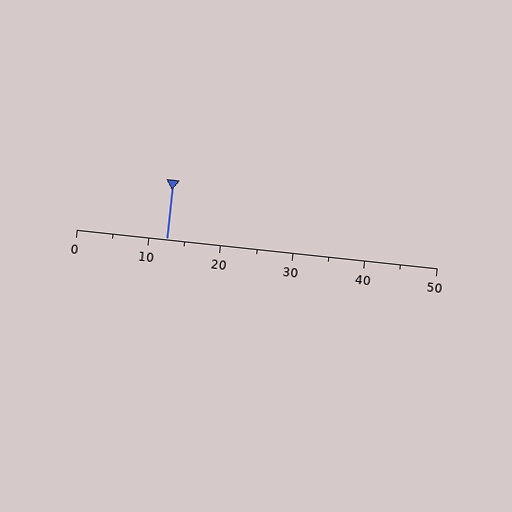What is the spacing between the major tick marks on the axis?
The major ticks are spaced 10 apart.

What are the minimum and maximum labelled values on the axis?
The axis runs from 0 to 50.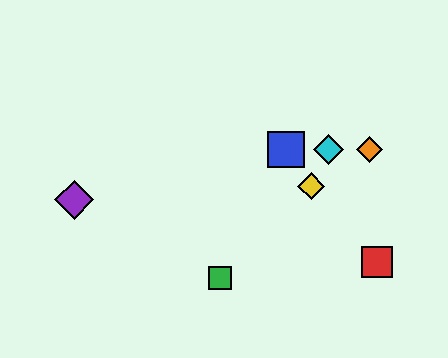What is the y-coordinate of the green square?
The green square is at y≈278.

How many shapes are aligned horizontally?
3 shapes (the blue square, the orange diamond, the cyan diamond) are aligned horizontally.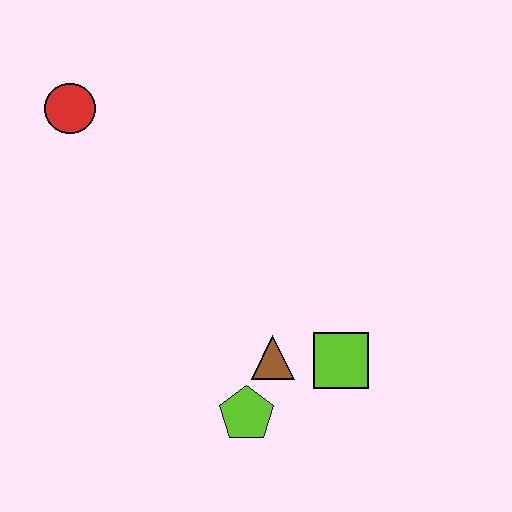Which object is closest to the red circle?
The brown triangle is closest to the red circle.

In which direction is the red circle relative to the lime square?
The red circle is to the left of the lime square.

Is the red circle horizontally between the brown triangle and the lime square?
No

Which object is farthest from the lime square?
The red circle is farthest from the lime square.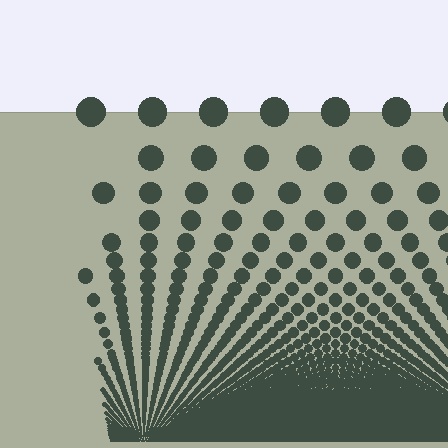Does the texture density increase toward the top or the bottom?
Density increases toward the bottom.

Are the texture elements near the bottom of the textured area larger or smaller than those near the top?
Smaller. The gradient is inverted — elements near the bottom are smaller and denser.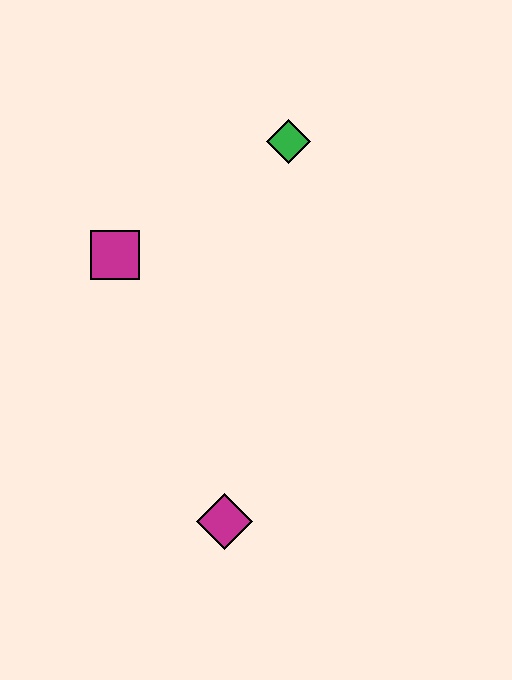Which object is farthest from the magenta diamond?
The green diamond is farthest from the magenta diamond.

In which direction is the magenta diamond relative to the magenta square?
The magenta diamond is below the magenta square.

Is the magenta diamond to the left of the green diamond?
Yes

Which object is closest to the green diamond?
The magenta square is closest to the green diamond.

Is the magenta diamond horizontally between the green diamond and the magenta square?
Yes